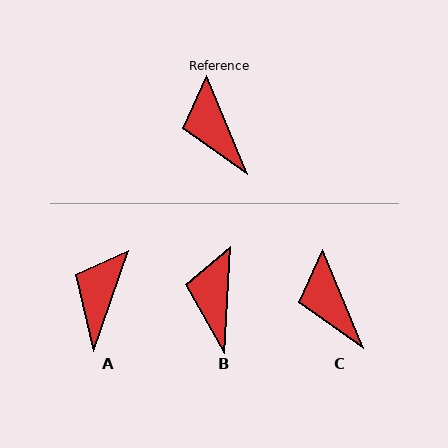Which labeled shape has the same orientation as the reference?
C.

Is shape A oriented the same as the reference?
No, it is off by about 42 degrees.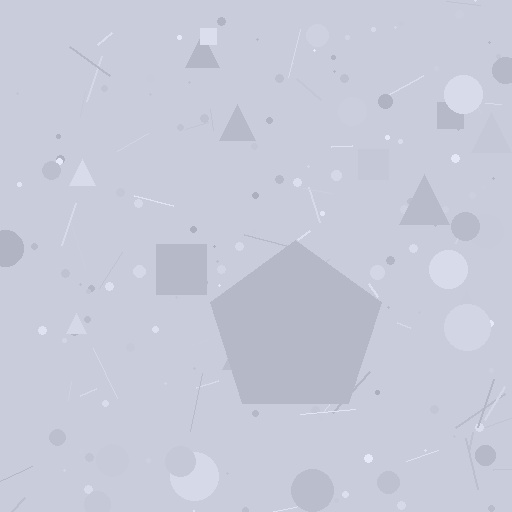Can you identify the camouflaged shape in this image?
The camouflaged shape is a pentagon.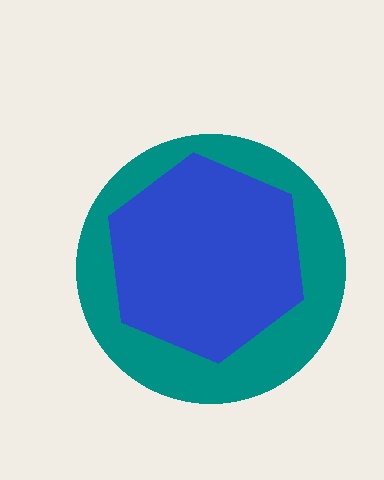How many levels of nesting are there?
2.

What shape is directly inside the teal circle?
The blue hexagon.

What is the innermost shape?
The blue hexagon.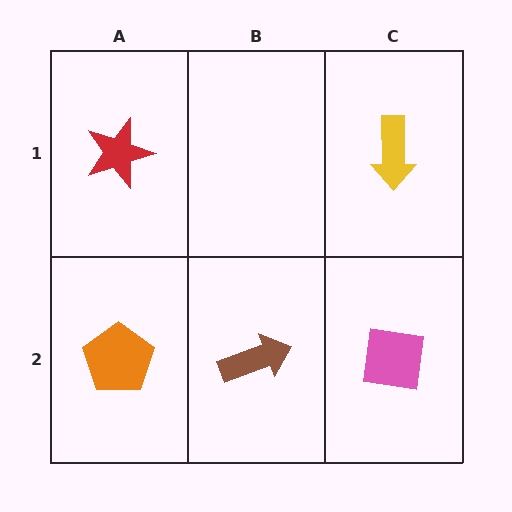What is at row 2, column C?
A pink square.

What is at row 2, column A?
An orange pentagon.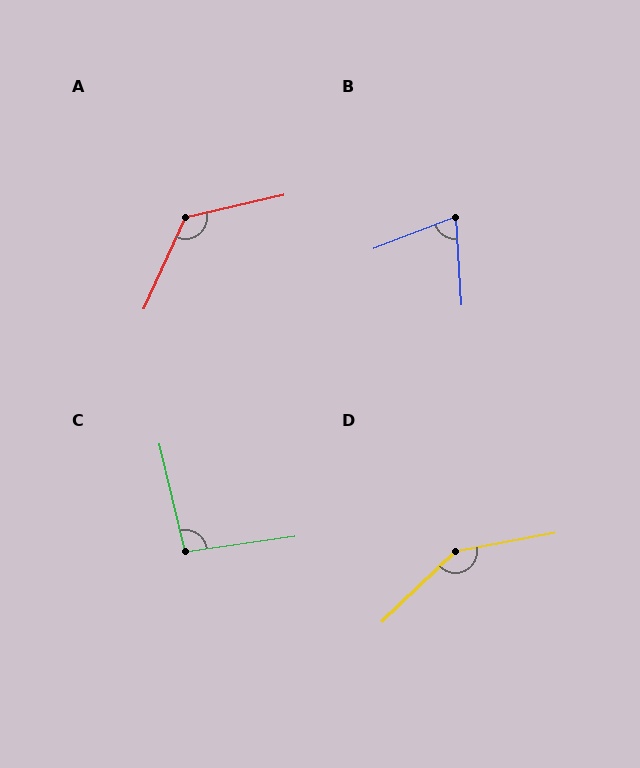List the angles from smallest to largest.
B (73°), C (96°), A (127°), D (147°).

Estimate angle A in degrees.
Approximately 127 degrees.